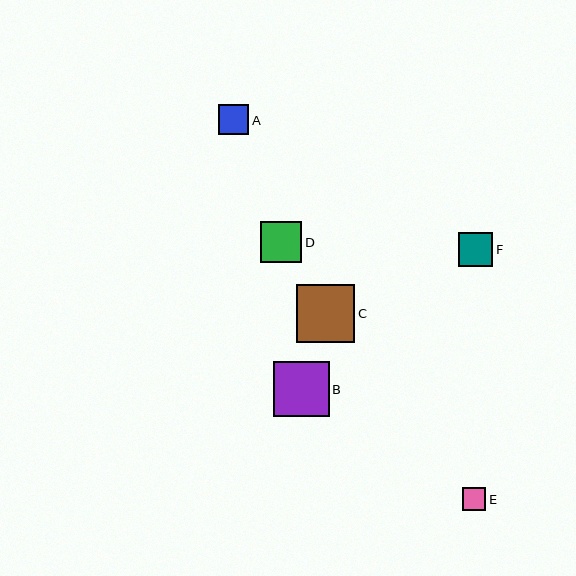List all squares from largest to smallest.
From largest to smallest: C, B, D, F, A, E.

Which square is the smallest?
Square E is the smallest with a size of approximately 23 pixels.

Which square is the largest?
Square C is the largest with a size of approximately 58 pixels.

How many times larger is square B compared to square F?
Square B is approximately 1.6 times the size of square F.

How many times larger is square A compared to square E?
Square A is approximately 1.3 times the size of square E.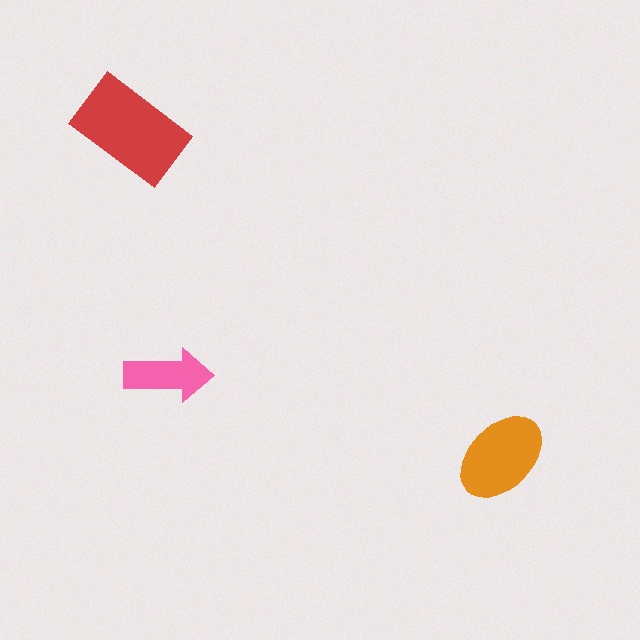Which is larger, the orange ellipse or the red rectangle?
The red rectangle.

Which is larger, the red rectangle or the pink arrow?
The red rectangle.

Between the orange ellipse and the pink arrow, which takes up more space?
The orange ellipse.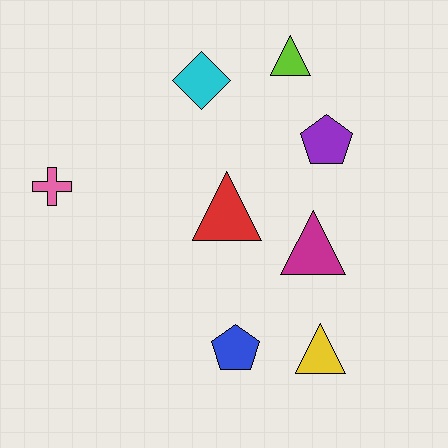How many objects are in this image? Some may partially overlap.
There are 8 objects.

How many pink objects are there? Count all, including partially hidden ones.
There is 1 pink object.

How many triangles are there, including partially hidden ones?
There are 4 triangles.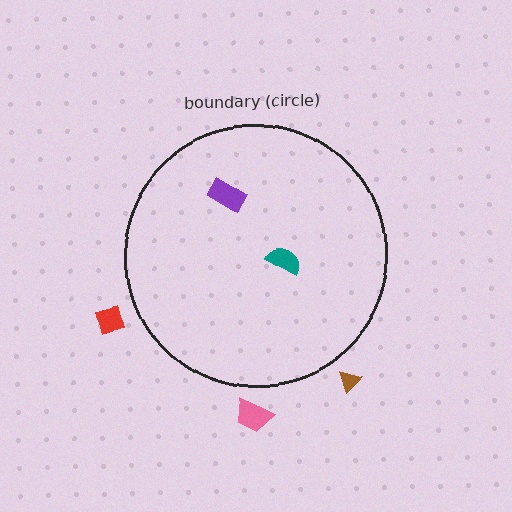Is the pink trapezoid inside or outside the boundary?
Outside.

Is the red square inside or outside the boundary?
Outside.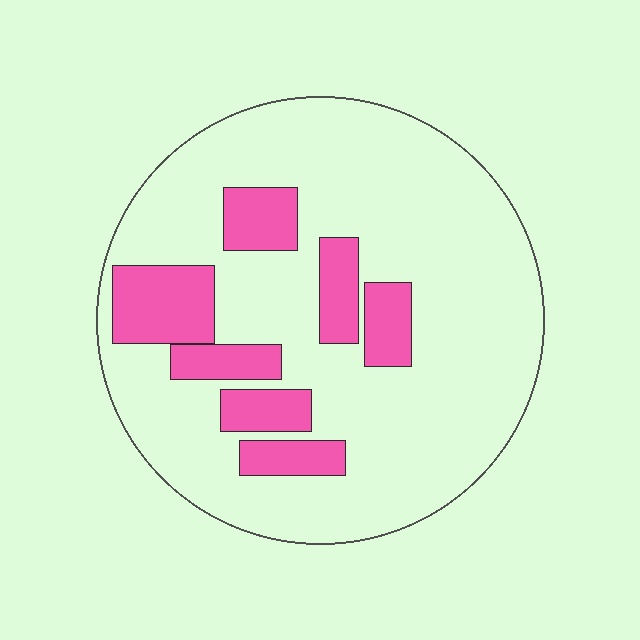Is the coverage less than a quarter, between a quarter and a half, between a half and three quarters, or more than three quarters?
Less than a quarter.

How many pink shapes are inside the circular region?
7.